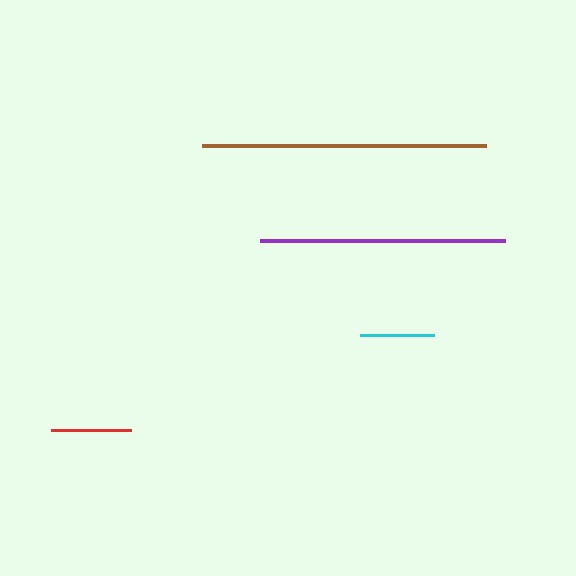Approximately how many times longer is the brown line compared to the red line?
The brown line is approximately 3.5 times the length of the red line.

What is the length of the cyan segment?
The cyan segment is approximately 74 pixels long.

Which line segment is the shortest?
The cyan line is the shortest at approximately 74 pixels.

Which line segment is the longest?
The brown line is the longest at approximately 285 pixels.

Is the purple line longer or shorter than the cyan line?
The purple line is longer than the cyan line.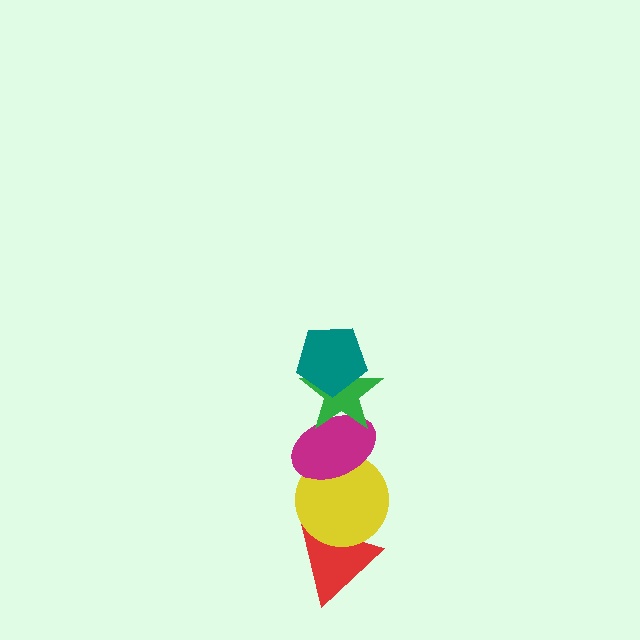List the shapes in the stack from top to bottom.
From top to bottom: the teal pentagon, the green star, the magenta ellipse, the yellow circle, the red triangle.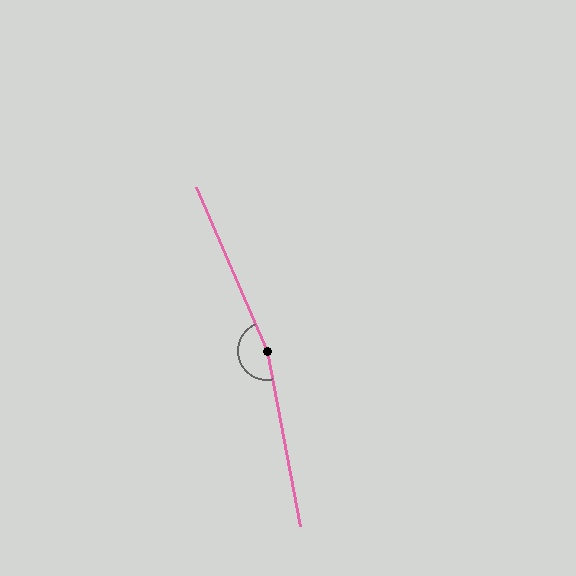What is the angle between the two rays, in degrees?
Approximately 168 degrees.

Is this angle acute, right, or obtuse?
It is obtuse.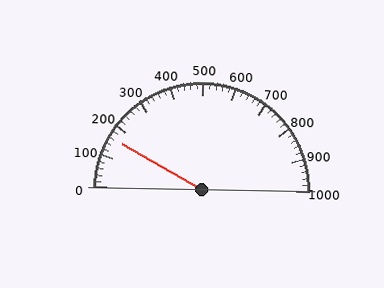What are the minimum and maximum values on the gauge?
The gauge ranges from 0 to 1000.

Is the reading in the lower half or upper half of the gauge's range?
The reading is in the lower half of the range (0 to 1000).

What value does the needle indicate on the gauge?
The needle indicates approximately 160.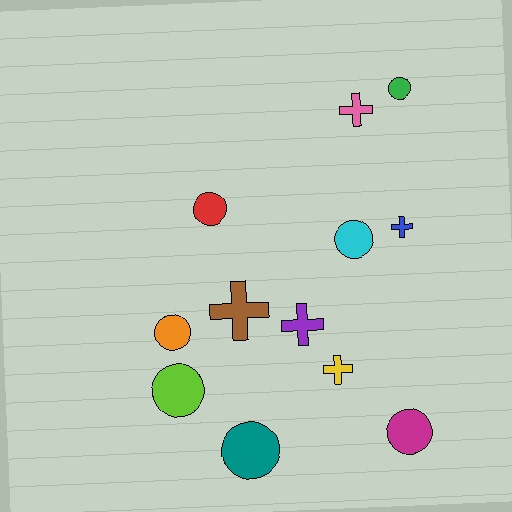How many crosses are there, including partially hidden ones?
There are 5 crosses.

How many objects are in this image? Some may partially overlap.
There are 12 objects.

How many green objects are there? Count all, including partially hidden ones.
There is 1 green object.